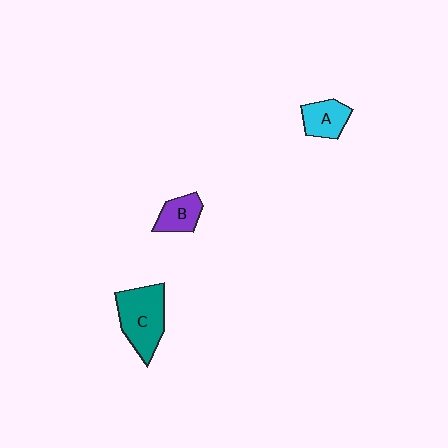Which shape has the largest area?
Shape C (teal).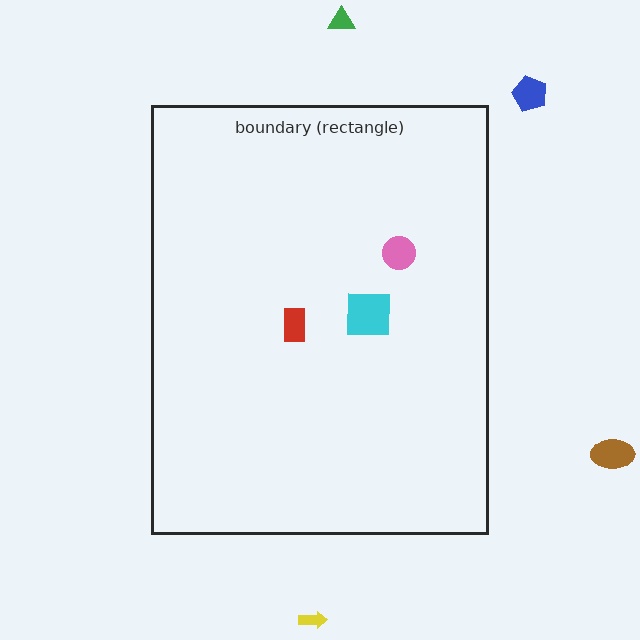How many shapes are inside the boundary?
3 inside, 4 outside.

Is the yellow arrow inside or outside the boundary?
Outside.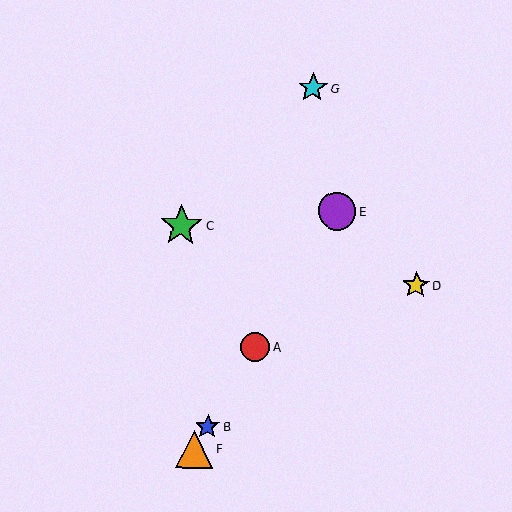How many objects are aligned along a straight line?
4 objects (A, B, E, F) are aligned along a straight line.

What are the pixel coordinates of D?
Object D is at (416, 285).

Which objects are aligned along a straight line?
Objects A, B, E, F are aligned along a straight line.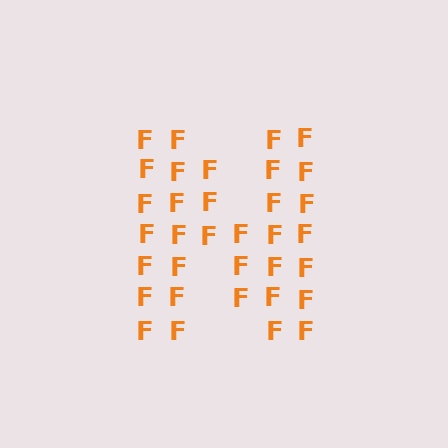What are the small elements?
The small elements are letter F's.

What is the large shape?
The large shape is the letter N.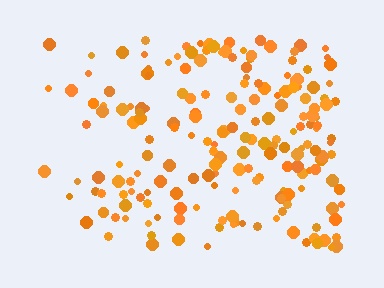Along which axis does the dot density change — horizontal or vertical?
Horizontal.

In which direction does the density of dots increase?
From left to right, with the right side densest.